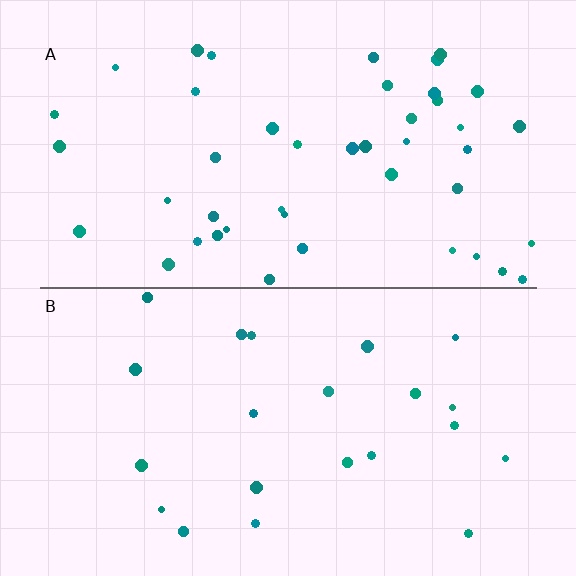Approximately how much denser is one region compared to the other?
Approximately 2.1× — region A over region B.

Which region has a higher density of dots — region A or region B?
A (the top).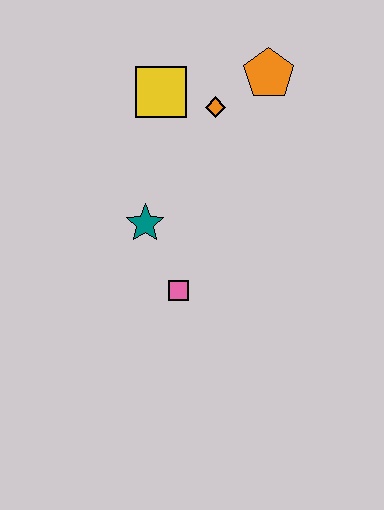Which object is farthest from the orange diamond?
The pink square is farthest from the orange diamond.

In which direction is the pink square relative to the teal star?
The pink square is below the teal star.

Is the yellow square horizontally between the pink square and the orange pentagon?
No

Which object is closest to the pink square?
The teal star is closest to the pink square.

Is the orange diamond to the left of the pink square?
No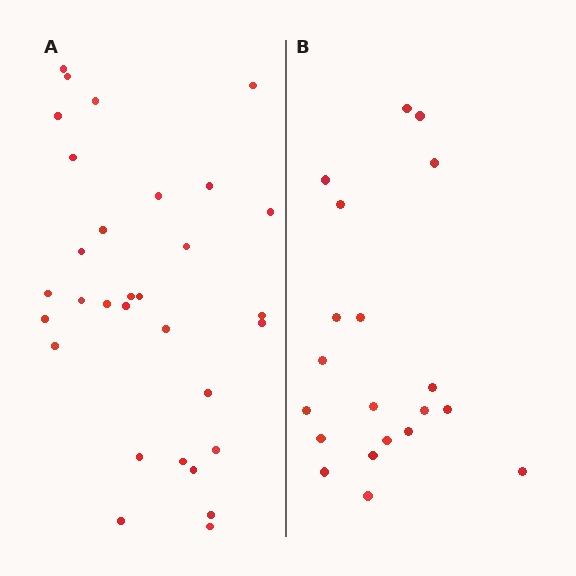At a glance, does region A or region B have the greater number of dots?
Region A (the left region) has more dots.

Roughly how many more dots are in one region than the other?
Region A has roughly 12 or so more dots than region B.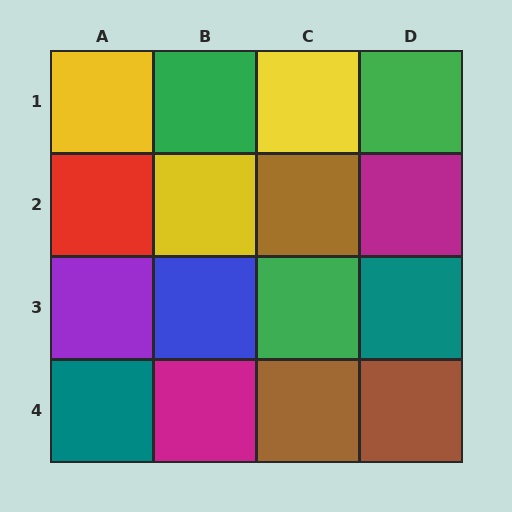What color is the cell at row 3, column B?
Blue.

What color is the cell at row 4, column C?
Brown.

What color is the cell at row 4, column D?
Brown.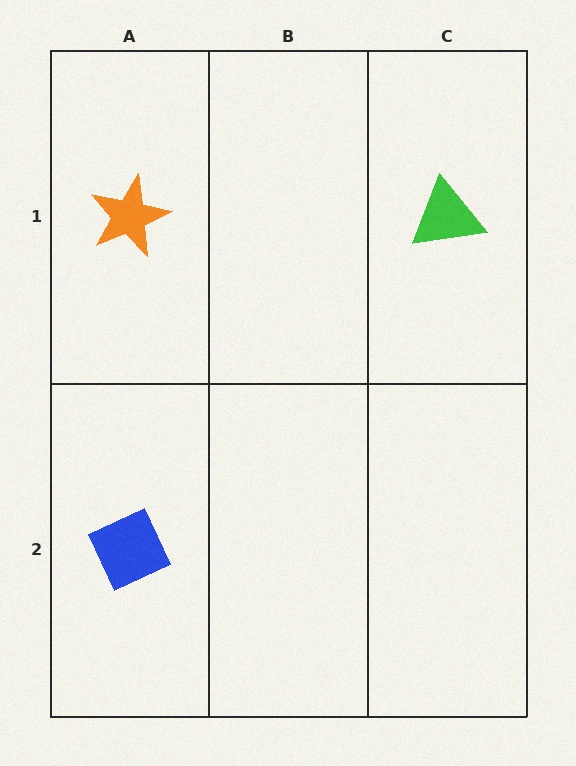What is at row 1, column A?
An orange star.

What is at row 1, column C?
A green triangle.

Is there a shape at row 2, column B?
No, that cell is empty.